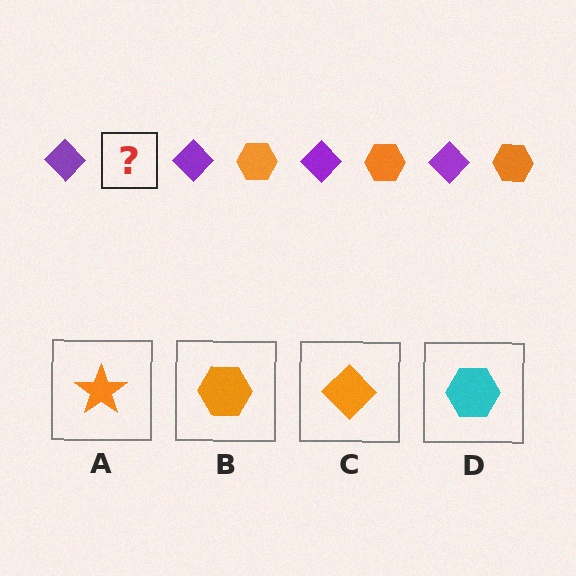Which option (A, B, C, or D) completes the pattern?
B.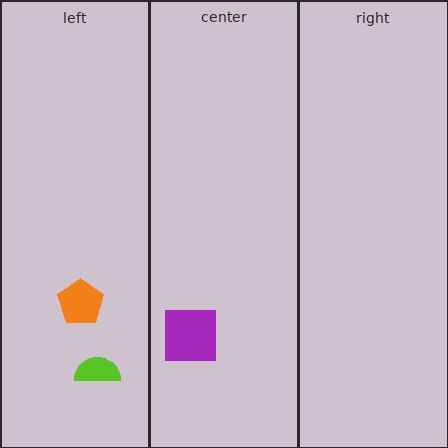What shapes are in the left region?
The orange pentagon, the lime semicircle.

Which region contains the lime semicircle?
The left region.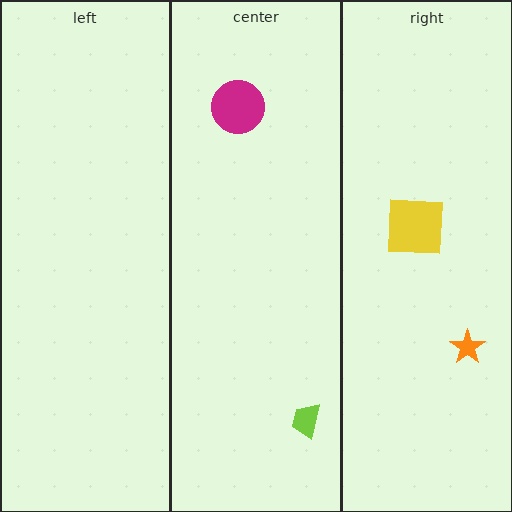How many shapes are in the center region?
2.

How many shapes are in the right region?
2.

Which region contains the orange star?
The right region.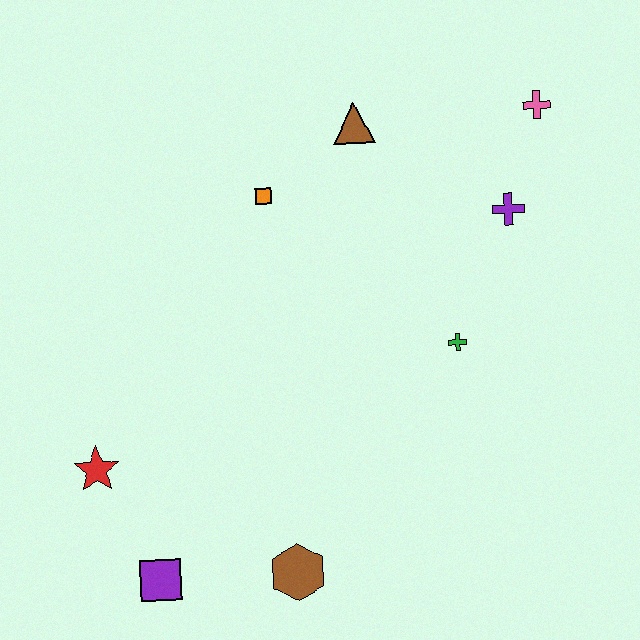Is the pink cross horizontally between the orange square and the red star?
No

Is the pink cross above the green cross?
Yes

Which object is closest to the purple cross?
The pink cross is closest to the purple cross.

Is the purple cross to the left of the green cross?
No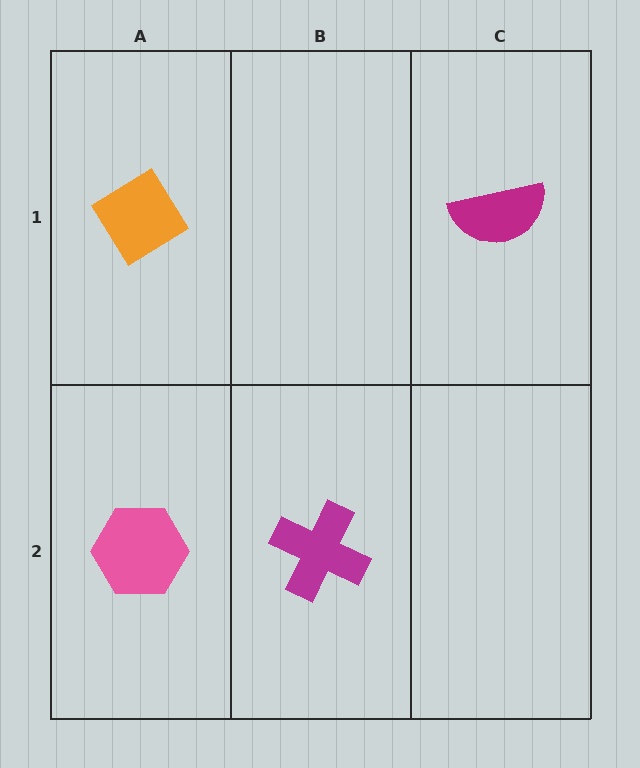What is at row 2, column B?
A magenta cross.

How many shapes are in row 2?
2 shapes.